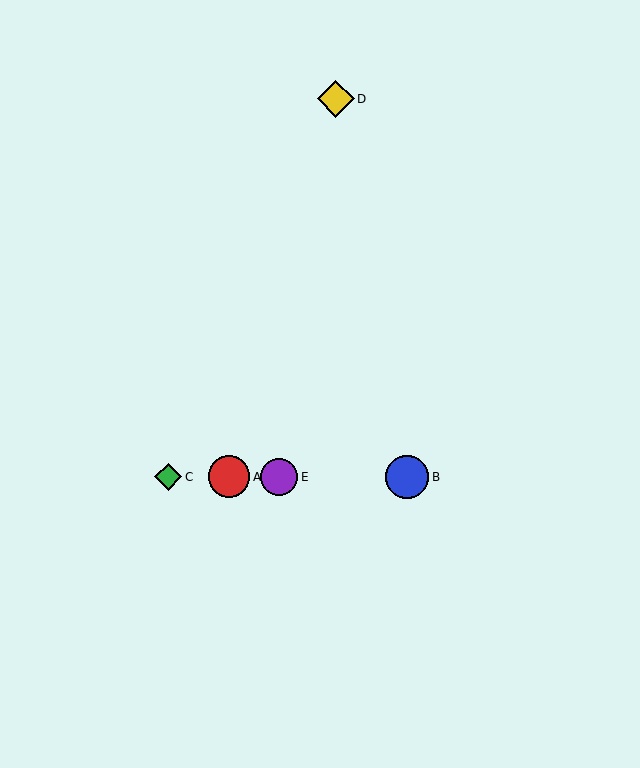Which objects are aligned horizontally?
Objects A, B, C, E are aligned horizontally.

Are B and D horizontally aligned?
No, B is at y≈477 and D is at y≈99.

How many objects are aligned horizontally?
4 objects (A, B, C, E) are aligned horizontally.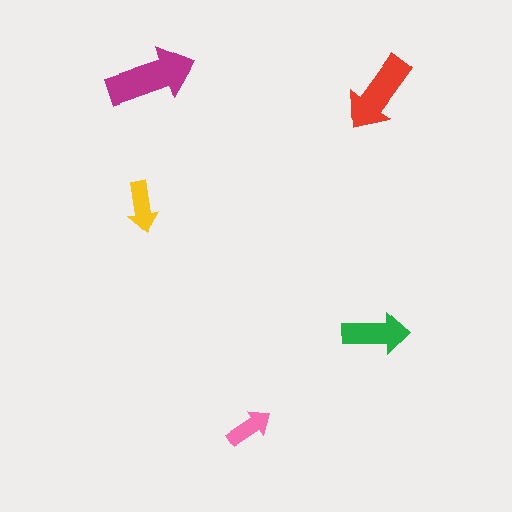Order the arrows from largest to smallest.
the magenta one, the red one, the green one, the yellow one, the pink one.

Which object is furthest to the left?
The yellow arrow is leftmost.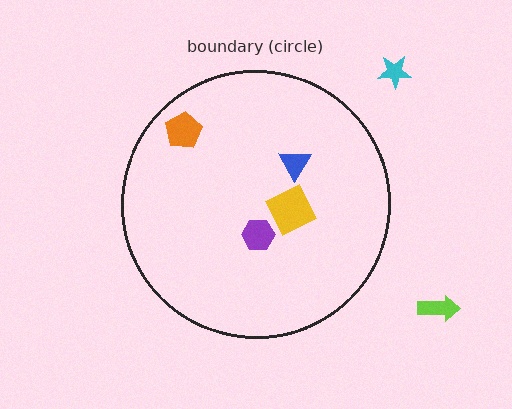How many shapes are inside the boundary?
4 inside, 2 outside.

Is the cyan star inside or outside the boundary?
Outside.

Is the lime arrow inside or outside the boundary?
Outside.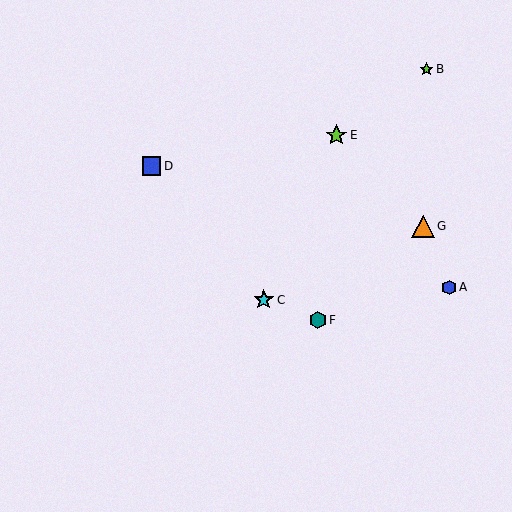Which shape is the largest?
The orange triangle (labeled G) is the largest.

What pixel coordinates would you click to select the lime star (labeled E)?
Click at (336, 135) to select the lime star E.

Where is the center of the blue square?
The center of the blue square is at (152, 166).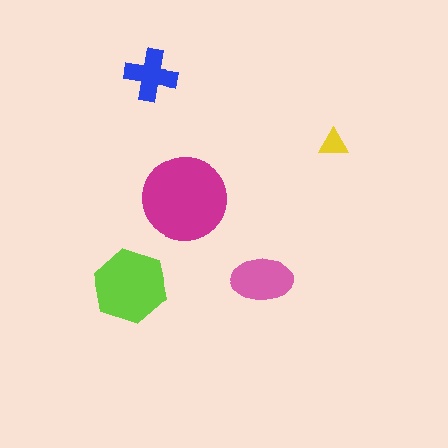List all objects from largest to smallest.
The magenta circle, the lime hexagon, the pink ellipse, the blue cross, the yellow triangle.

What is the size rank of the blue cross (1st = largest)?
4th.